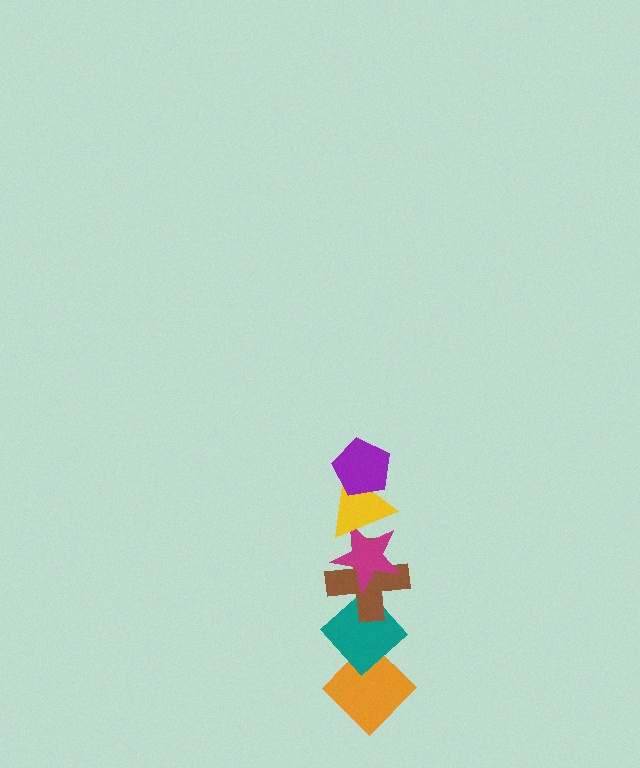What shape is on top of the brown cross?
The magenta star is on top of the brown cross.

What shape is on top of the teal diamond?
The brown cross is on top of the teal diamond.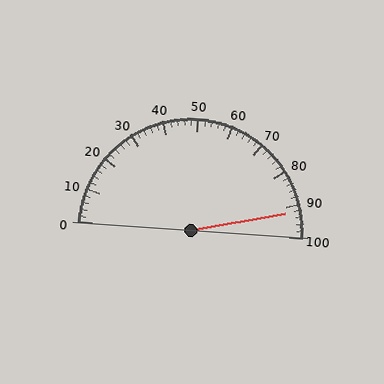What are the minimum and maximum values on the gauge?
The gauge ranges from 0 to 100.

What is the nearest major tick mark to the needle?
The nearest major tick mark is 90.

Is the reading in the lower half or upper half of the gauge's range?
The reading is in the upper half of the range (0 to 100).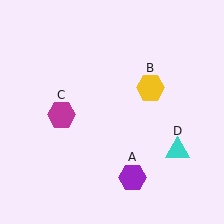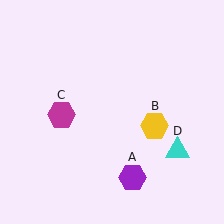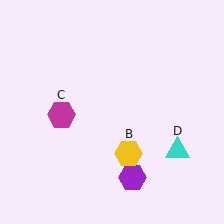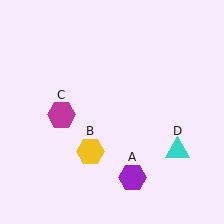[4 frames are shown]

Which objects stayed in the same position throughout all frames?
Purple hexagon (object A) and magenta hexagon (object C) and cyan triangle (object D) remained stationary.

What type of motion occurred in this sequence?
The yellow hexagon (object B) rotated clockwise around the center of the scene.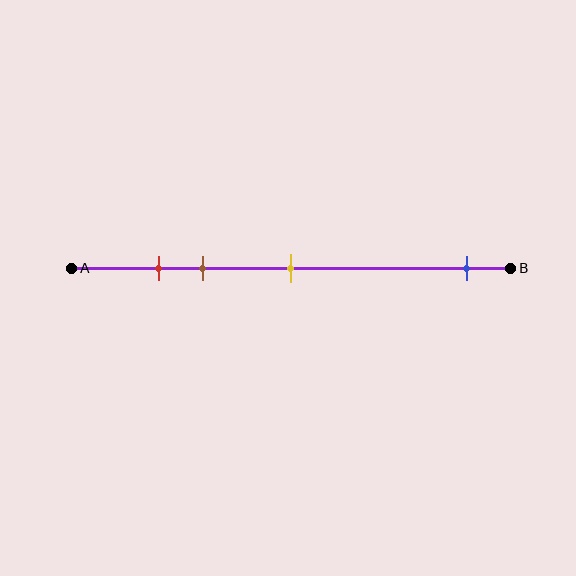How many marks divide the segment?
There are 4 marks dividing the segment.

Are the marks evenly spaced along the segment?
No, the marks are not evenly spaced.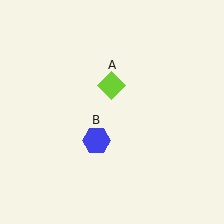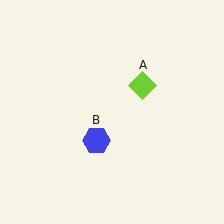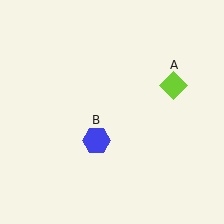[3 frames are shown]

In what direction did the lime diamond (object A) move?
The lime diamond (object A) moved right.